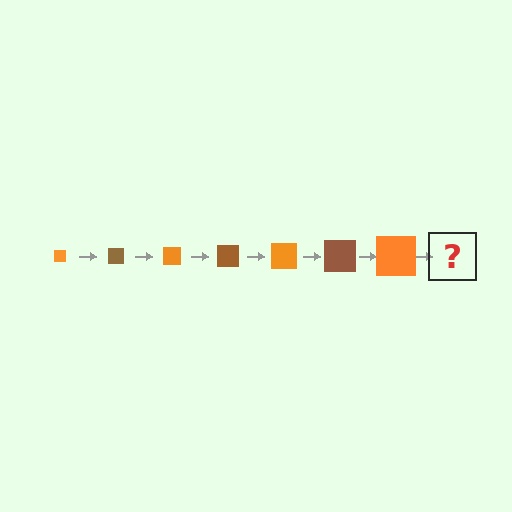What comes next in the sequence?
The next element should be a brown square, larger than the previous one.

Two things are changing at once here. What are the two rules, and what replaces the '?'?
The two rules are that the square grows larger each step and the color cycles through orange and brown. The '?' should be a brown square, larger than the previous one.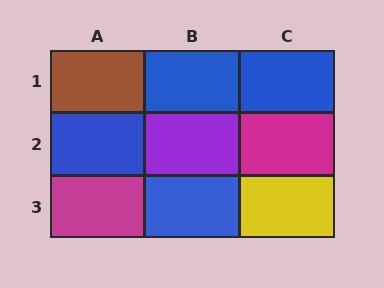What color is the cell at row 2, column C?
Magenta.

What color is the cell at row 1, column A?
Brown.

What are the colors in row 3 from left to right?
Magenta, blue, yellow.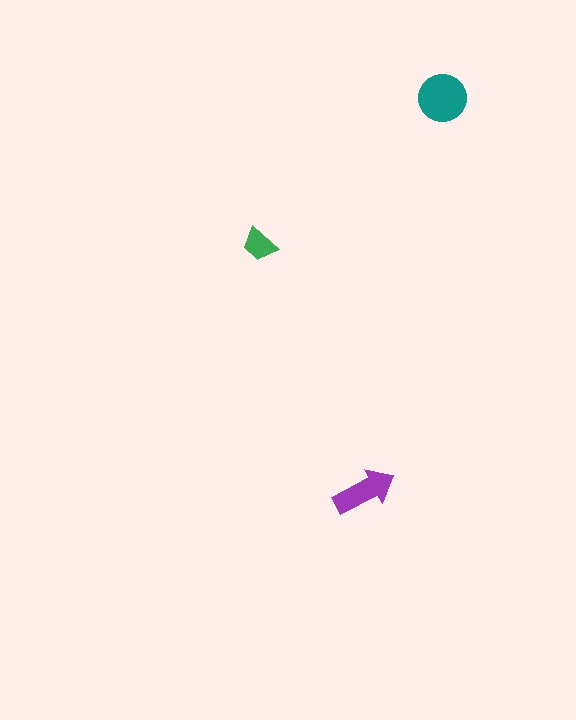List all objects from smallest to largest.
The green trapezoid, the purple arrow, the teal circle.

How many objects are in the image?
There are 3 objects in the image.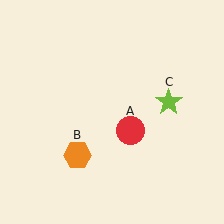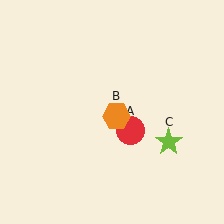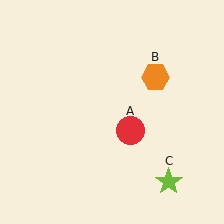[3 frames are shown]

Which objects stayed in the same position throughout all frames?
Red circle (object A) remained stationary.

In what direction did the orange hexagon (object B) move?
The orange hexagon (object B) moved up and to the right.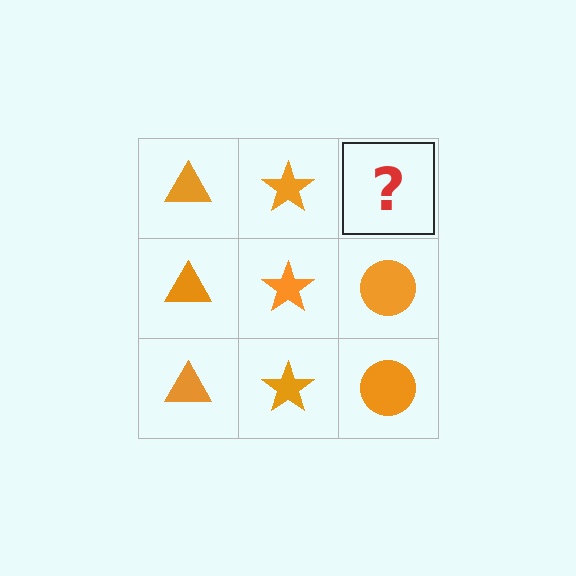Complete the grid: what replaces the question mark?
The question mark should be replaced with an orange circle.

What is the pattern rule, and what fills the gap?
The rule is that each column has a consistent shape. The gap should be filled with an orange circle.